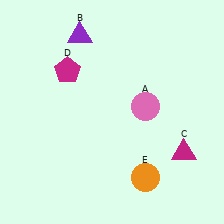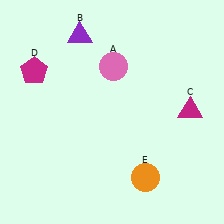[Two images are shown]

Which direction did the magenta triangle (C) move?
The magenta triangle (C) moved up.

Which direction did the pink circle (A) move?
The pink circle (A) moved up.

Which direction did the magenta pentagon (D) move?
The magenta pentagon (D) moved left.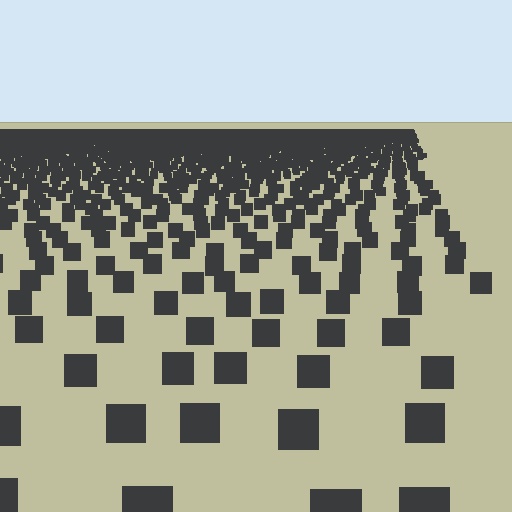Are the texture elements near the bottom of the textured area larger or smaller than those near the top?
Larger. Near the bottom, elements are closer to the viewer and appear at a bigger on-screen size.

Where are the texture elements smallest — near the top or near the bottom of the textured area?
Near the top.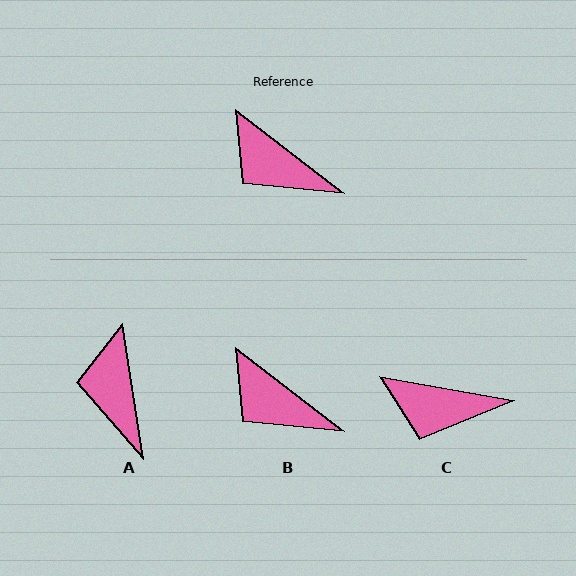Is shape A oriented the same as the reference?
No, it is off by about 43 degrees.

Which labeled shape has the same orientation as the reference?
B.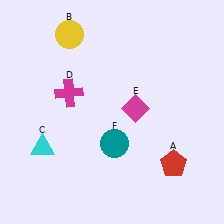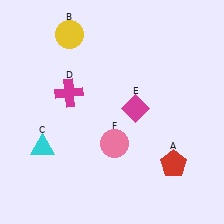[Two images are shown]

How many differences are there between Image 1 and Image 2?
There is 1 difference between the two images.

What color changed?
The circle (F) changed from teal in Image 1 to pink in Image 2.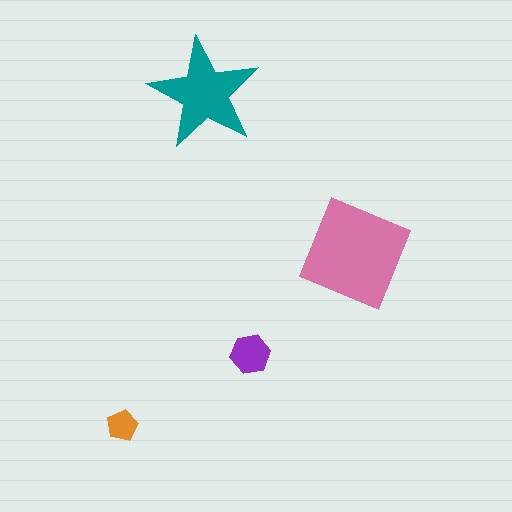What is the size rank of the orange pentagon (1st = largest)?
4th.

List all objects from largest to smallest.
The pink diamond, the teal star, the purple hexagon, the orange pentagon.